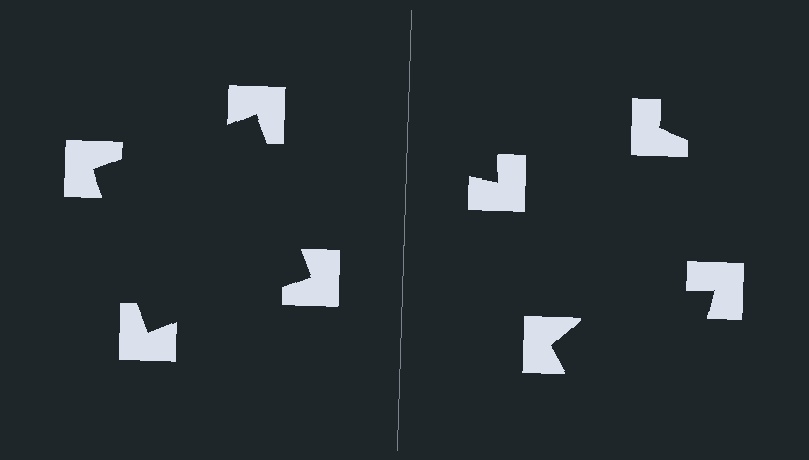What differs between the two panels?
The notched squares are positioned identically on both sides; only the wedge orientations differ. On the left they align to a square; on the right they are misaligned.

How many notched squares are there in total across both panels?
8 — 4 on each side.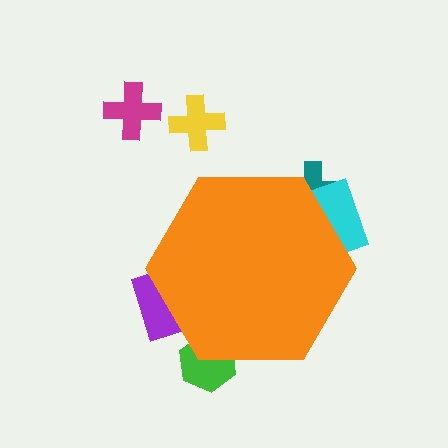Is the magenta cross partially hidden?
No, the magenta cross is fully visible.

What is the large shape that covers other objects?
An orange hexagon.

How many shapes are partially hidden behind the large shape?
4 shapes are partially hidden.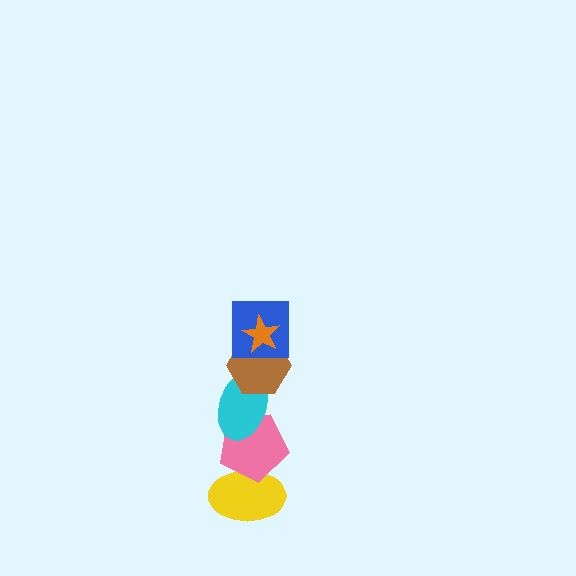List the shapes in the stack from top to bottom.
From top to bottom: the orange star, the blue square, the brown hexagon, the cyan ellipse, the pink pentagon, the yellow ellipse.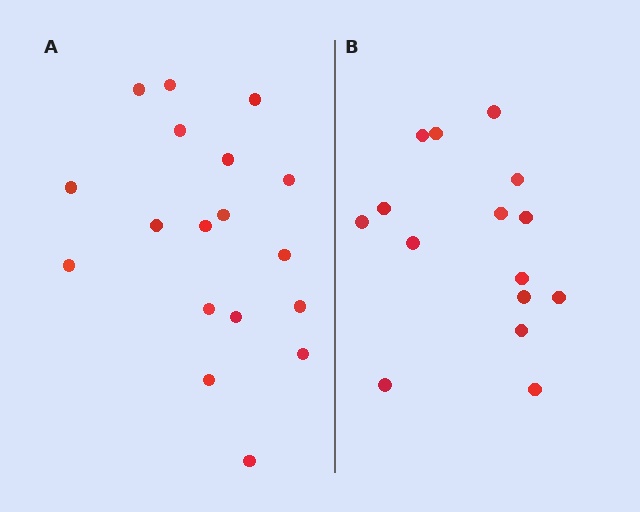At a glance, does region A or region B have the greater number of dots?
Region A (the left region) has more dots.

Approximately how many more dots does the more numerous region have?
Region A has just a few more — roughly 2 or 3 more dots than region B.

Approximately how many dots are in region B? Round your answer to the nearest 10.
About 20 dots. (The exact count is 15, which rounds to 20.)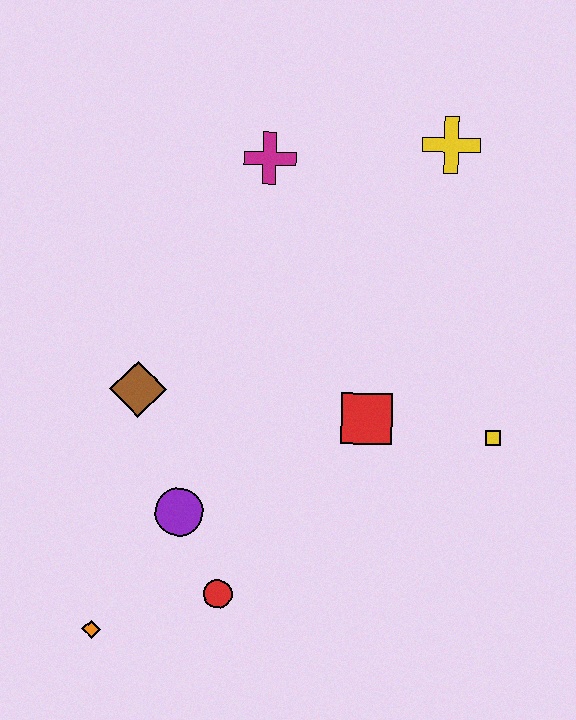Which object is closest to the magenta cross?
The yellow cross is closest to the magenta cross.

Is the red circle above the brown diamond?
No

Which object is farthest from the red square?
The orange diamond is farthest from the red square.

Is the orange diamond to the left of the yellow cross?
Yes